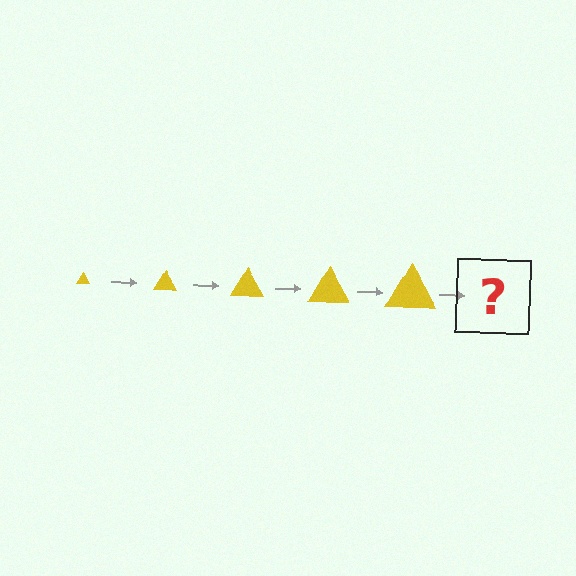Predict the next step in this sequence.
The next step is a yellow triangle, larger than the previous one.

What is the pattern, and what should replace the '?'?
The pattern is that the triangle gets progressively larger each step. The '?' should be a yellow triangle, larger than the previous one.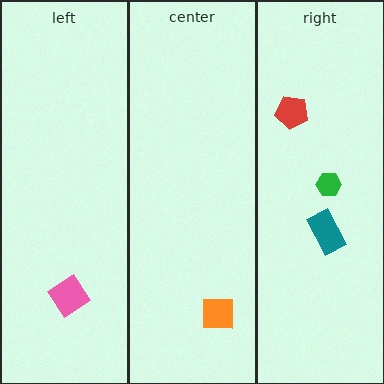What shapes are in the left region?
The pink diamond.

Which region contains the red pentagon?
The right region.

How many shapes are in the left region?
1.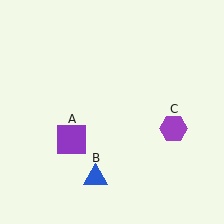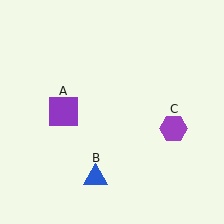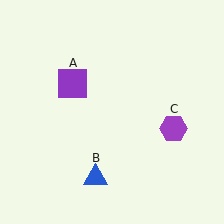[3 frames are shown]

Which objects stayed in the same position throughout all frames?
Blue triangle (object B) and purple hexagon (object C) remained stationary.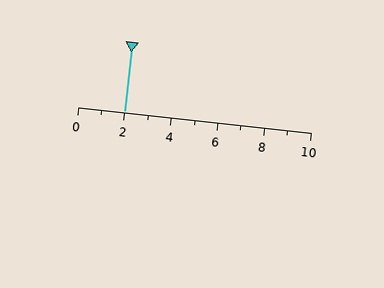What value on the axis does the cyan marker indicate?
The marker indicates approximately 2.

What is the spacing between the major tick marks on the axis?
The major ticks are spaced 2 apart.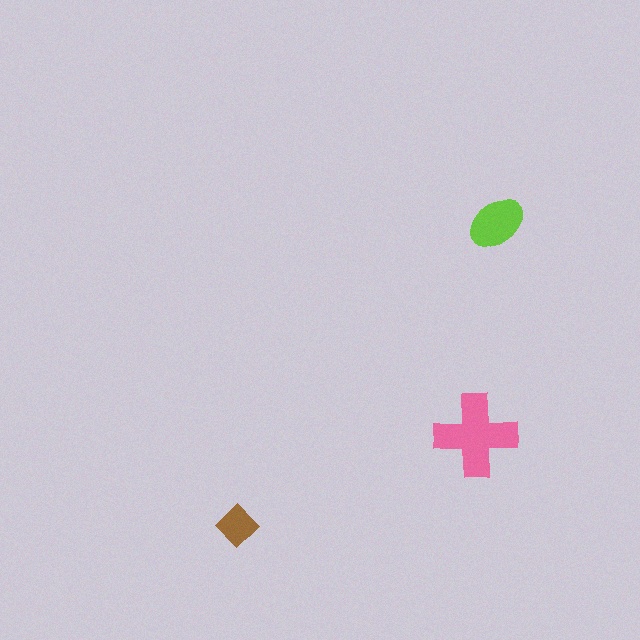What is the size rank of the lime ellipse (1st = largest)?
2nd.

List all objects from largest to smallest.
The pink cross, the lime ellipse, the brown diamond.